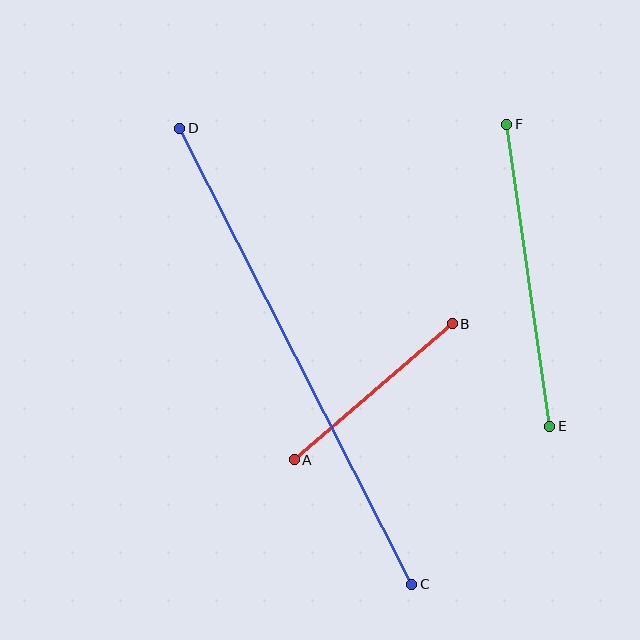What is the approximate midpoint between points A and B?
The midpoint is at approximately (373, 392) pixels.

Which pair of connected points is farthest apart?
Points C and D are farthest apart.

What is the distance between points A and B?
The distance is approximately 208 pixels.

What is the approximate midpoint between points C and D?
The midpoint is at approximately (296, 356) pixels.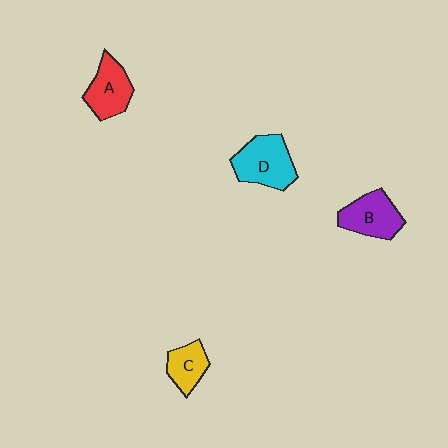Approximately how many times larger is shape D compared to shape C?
Approximately 1.6 times.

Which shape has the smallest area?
Shape C (yellow).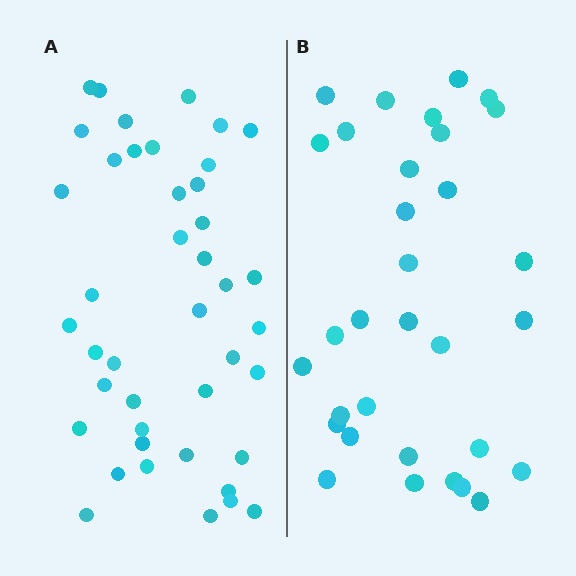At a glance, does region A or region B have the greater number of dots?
Region A (the left region) has more dots.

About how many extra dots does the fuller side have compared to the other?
Region A has roughly 10 or so more dots than region B.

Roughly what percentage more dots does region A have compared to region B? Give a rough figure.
About 30% more.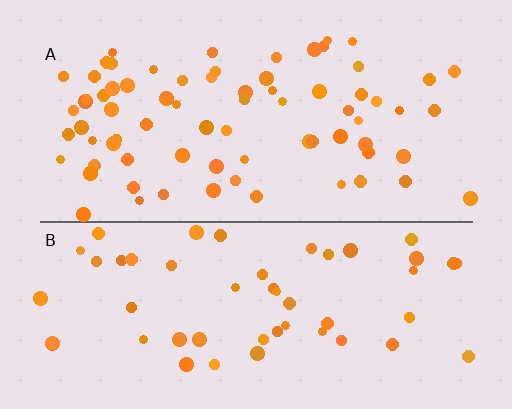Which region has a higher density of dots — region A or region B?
A (the top).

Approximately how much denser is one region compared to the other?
Approximately 1.5× — region A over region B.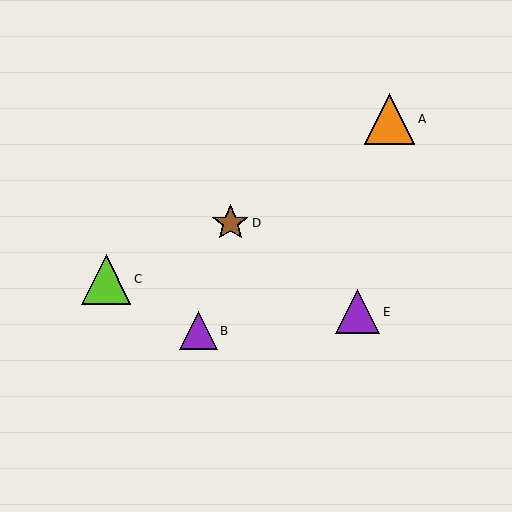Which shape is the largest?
The orange triangle (labeled A) is the largest.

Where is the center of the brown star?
The center of the brown star is at (230, 223).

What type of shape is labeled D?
Shape D is a brown star.